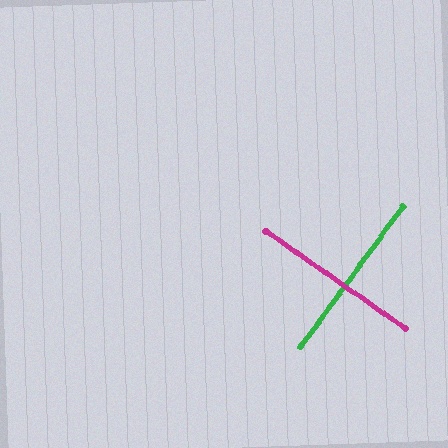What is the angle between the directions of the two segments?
Approximately 89 degrees.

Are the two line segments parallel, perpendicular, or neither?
Perpendicular — they meet at approximately 89°.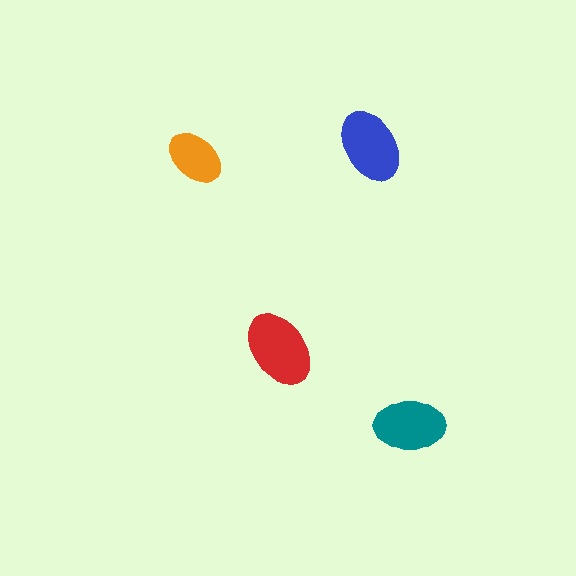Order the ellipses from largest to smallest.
the red one, the blue one, the teal one, the orange one.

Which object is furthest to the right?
The teal ellipse is rightmost.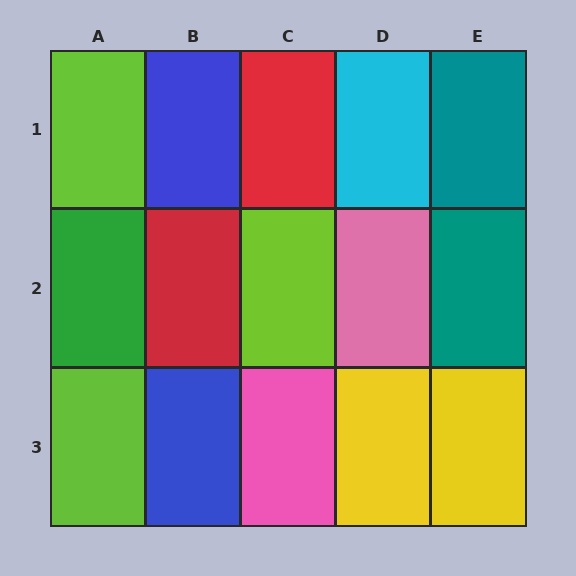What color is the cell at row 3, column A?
Lime.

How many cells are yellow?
2 cells are yellow.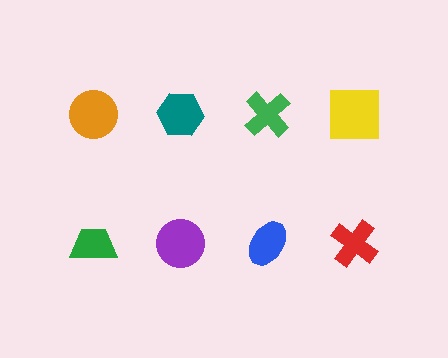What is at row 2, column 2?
A purple circle.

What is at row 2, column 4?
A red cross.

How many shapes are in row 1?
4 shapes.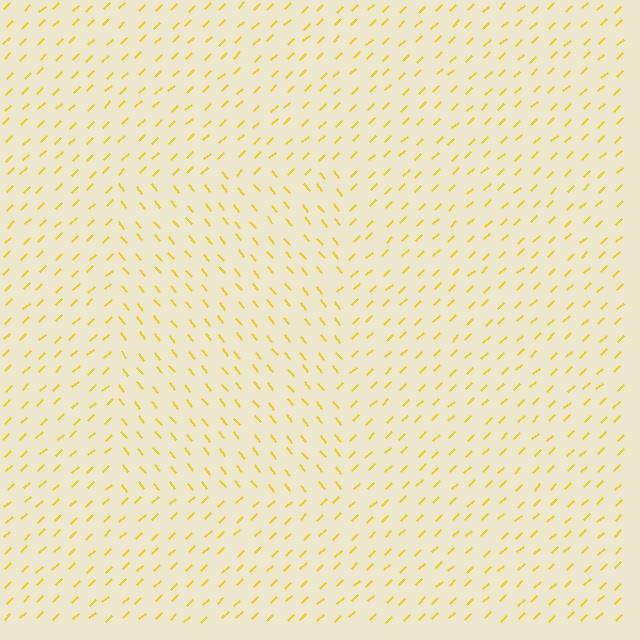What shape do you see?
I see a rectangle.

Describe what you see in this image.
The image is filled with small yellow line segments. A rectangle region in the image has lines oriented differently from the surrounding lines, creating a visible texture boundary.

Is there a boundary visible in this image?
Yes, there is a texture boundary formed by a change in line orientation.